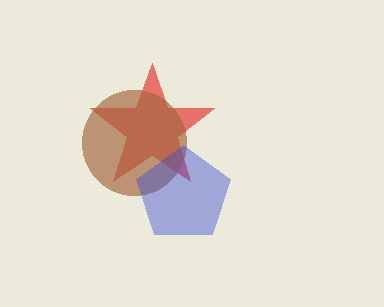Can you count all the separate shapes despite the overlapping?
Yes, there are 3 separate shapes.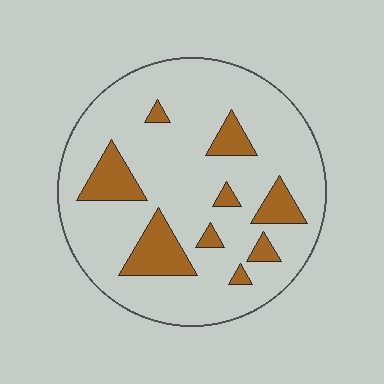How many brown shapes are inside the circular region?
9.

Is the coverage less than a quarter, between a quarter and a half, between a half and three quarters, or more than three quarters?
Less than a quarter.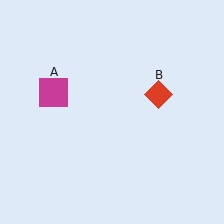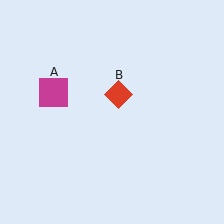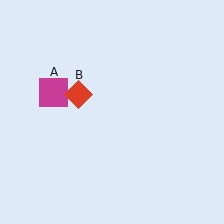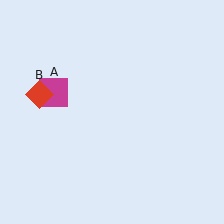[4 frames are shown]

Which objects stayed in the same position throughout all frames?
Magenta square (object A) remained stationary.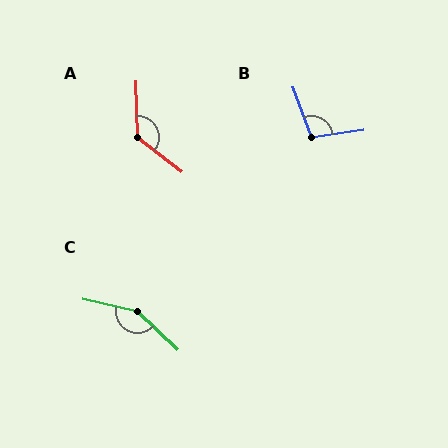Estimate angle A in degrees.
Approximately 130 degrees.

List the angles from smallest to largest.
B (102°), A (130°), C (149°).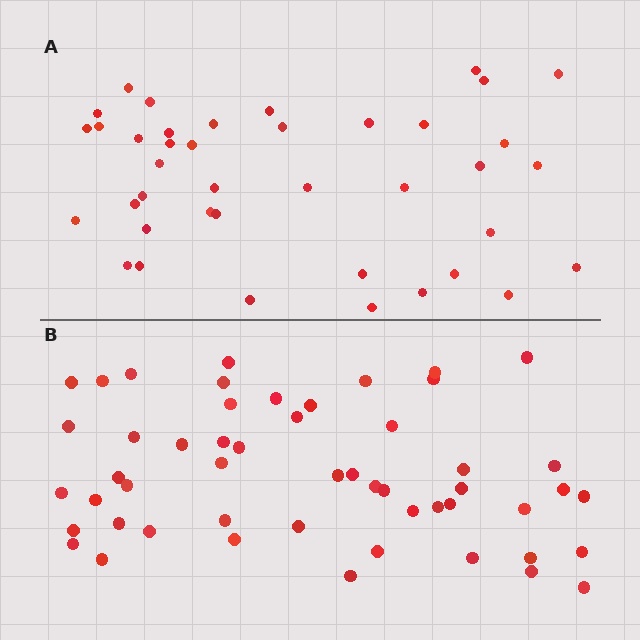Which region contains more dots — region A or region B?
Region B (the bottom region) has more dots.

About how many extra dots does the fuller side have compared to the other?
Region B has roughly 12 or so more dots than region A.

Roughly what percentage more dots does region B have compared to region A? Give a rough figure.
About 30% more.